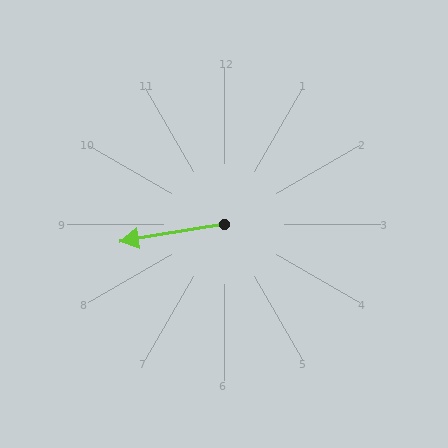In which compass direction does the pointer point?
West.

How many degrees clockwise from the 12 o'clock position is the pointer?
Approximately 261 degrees.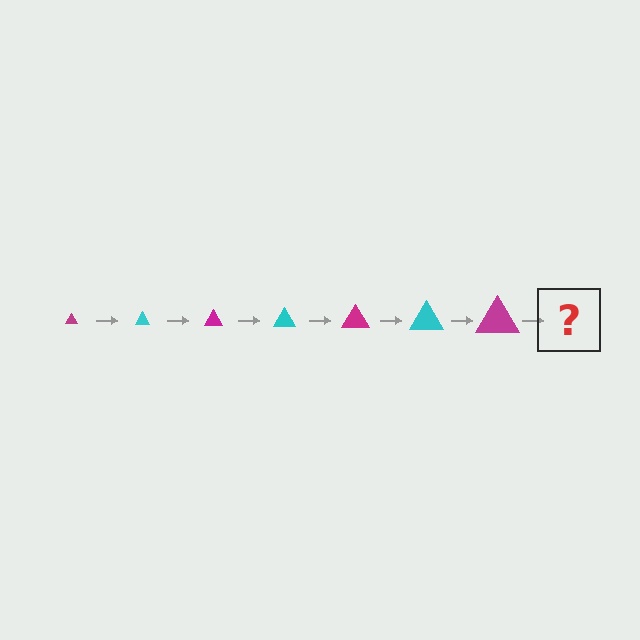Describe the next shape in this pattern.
It should be a cyan triangle, larger than the previous one.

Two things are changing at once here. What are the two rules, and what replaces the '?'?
The two rules are that the triangle grows larger each step and the color cycles through magenta and cyan. The '?' should be a cyan triangle, larger than the previous one.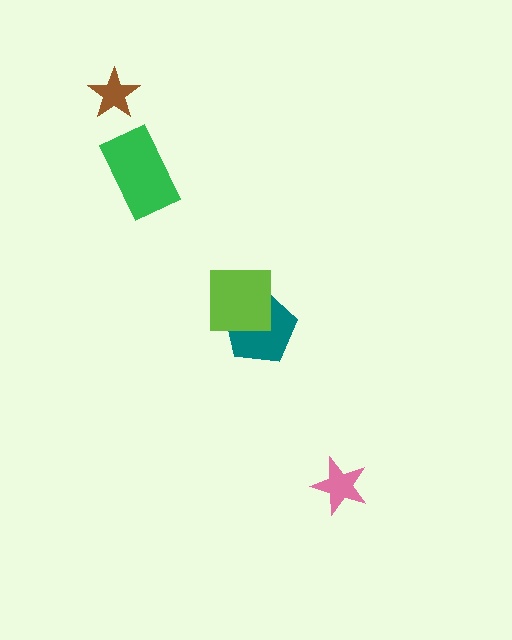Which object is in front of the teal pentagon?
The lime square is in front of the teal pentagon.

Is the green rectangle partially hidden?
No, no other shape covers it.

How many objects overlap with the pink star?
0 objects overlap with the pink star.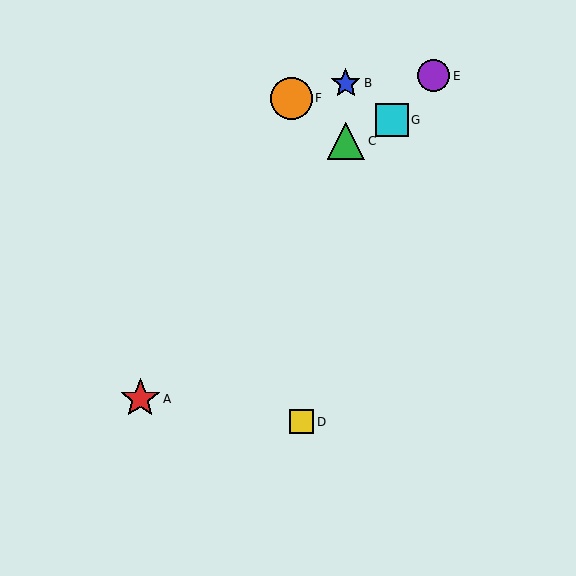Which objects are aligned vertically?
Objects B, C are aligned vertically.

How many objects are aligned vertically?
2 objects (B, C) are aligned vertically.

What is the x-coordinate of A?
Object A is at x≈140.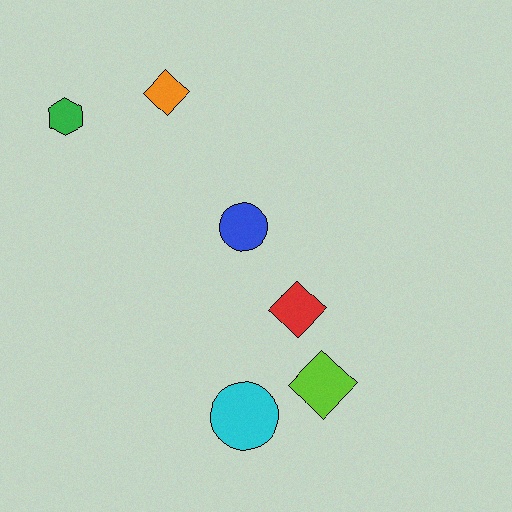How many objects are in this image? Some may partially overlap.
There are 6 objects.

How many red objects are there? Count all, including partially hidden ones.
There is 1 red object.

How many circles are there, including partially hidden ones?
There are 2 circles.